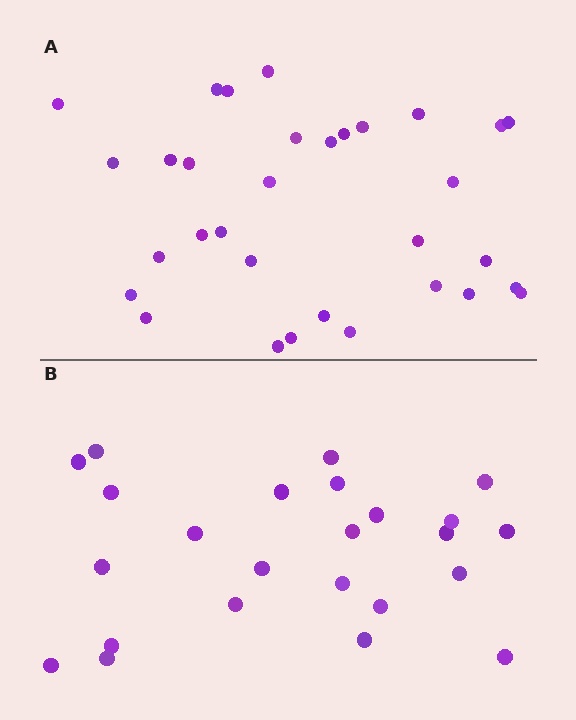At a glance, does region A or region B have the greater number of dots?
Region A (the top region) has more dots.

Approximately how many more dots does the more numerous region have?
Region A has roughly 8 or so more dots than region B.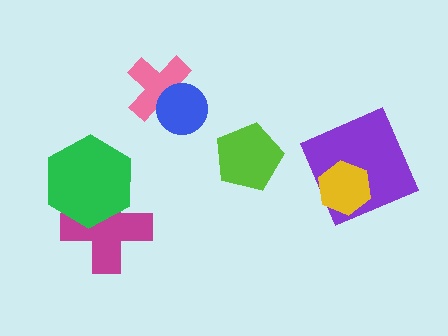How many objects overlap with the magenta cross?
1 object overlaps with the magenta cross.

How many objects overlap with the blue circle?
1 object overlaps with the blue circle.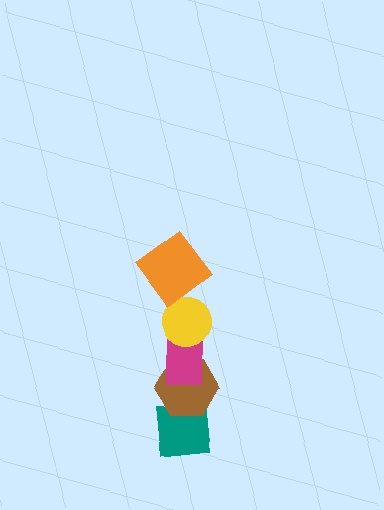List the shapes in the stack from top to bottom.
From top to bottom: the orange diamond, the yellow circle, the magenta rectangle, the brown hexagon, the teal square.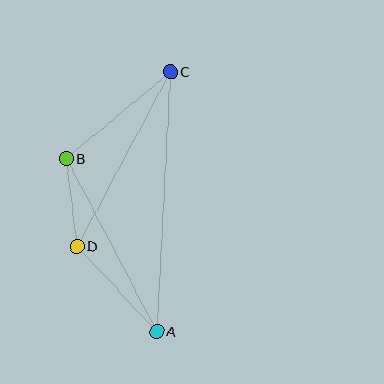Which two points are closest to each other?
Points B and D are closest to each other.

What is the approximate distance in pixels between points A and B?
The distance between A and B is approximately 195 pixels.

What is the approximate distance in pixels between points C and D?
The distance between C and D is approximately 198 pixels.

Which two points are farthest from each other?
Points A and C are farthest from each other.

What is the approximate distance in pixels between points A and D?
The distance between A and D is approximately 117 pixels.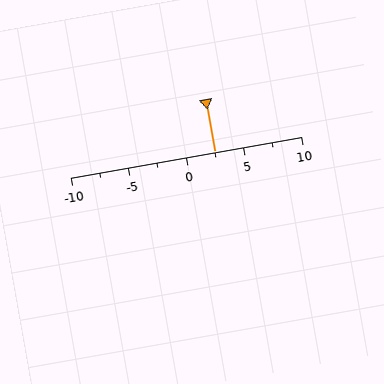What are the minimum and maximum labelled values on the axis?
The axis runs from -10 to 10.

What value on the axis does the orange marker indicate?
The marker indicates approximately 2.5.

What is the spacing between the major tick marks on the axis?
The major ticks are spaced 5 apart.